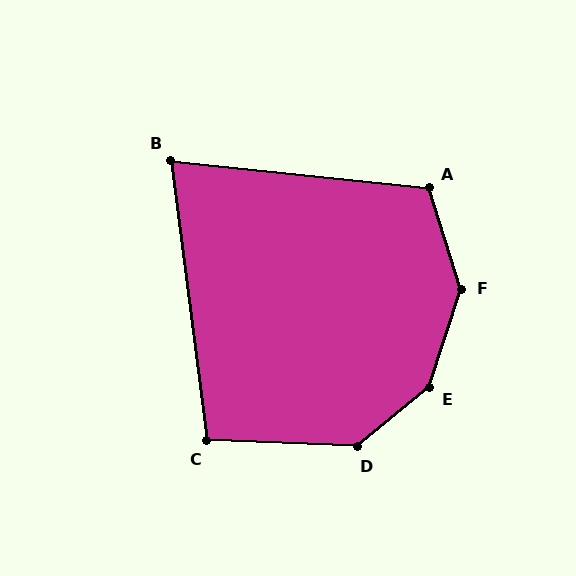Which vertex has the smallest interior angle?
B, at approximately 77 degrees.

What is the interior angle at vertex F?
Approximately 145 degrees (obtuse).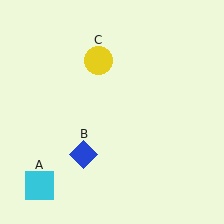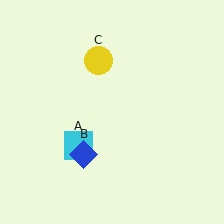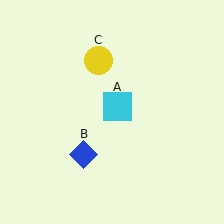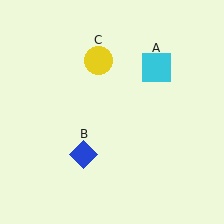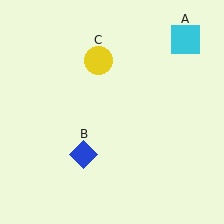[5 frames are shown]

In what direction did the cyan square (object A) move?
The cyan square (object A) moved up and to the right.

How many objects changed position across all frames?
1 object changed position: cyan square (object A).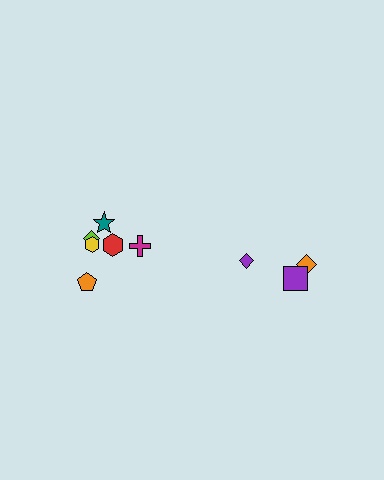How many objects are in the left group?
There are 6 objects.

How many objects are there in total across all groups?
There are 9 objects.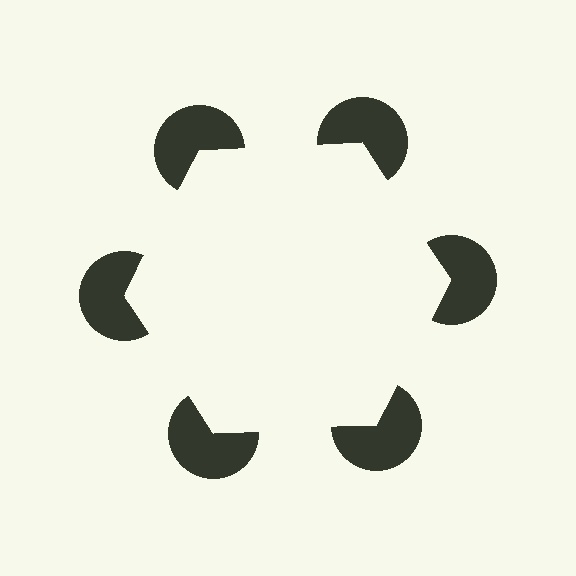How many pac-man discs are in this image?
There are 6 — one at each vertex of the illusory hexagon.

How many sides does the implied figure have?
6 sides.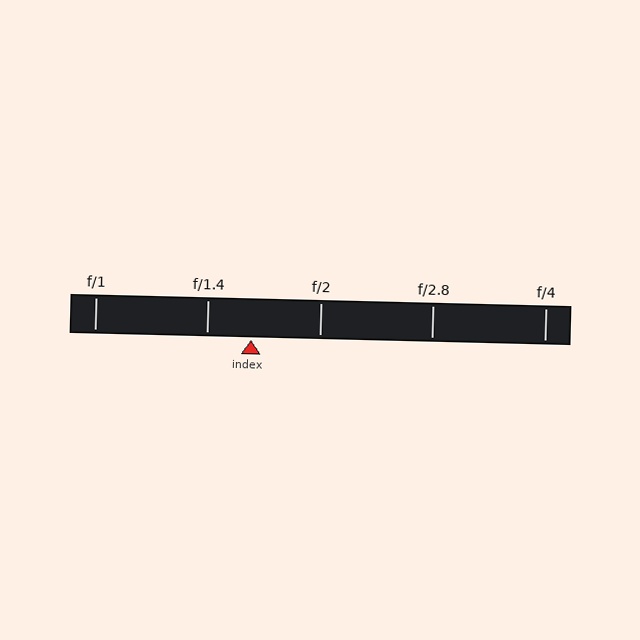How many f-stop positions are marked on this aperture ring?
There are 5 f-stop positions marked.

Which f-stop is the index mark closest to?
The index mark is closest to f/1.4.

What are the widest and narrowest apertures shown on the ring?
The widest aperture shown is f/1 and the narrowest is f/4.